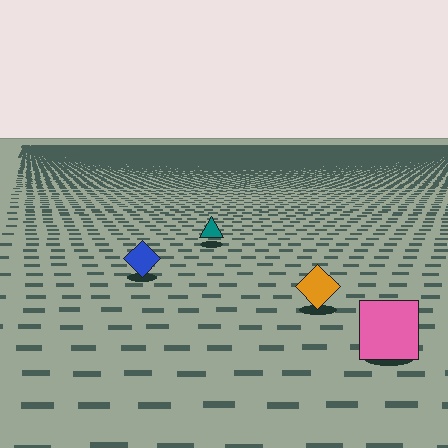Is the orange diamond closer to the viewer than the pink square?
No. The pink square is closer — you can tell from the texture gradient: the ground texture is coarser near it.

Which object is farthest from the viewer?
The teal triangle is farthest from the viewer. It appears smaller and the ground texture around it is denser.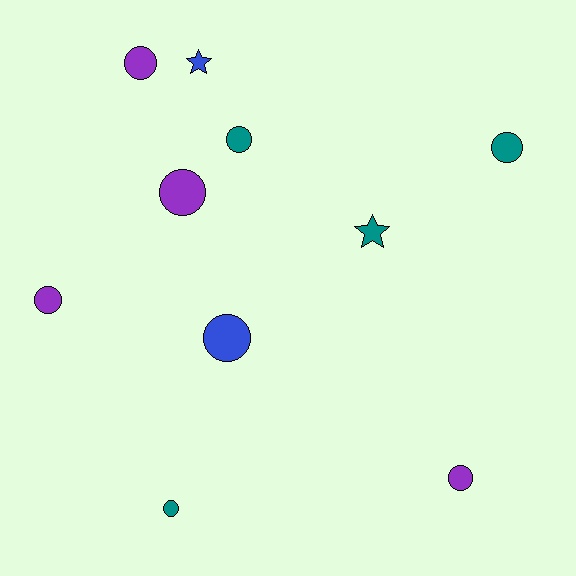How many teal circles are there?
There are 3 teal circles.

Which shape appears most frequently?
Circle, with 8 objects.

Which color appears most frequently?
Teal, with 4 objects.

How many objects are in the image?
There are 10 objects.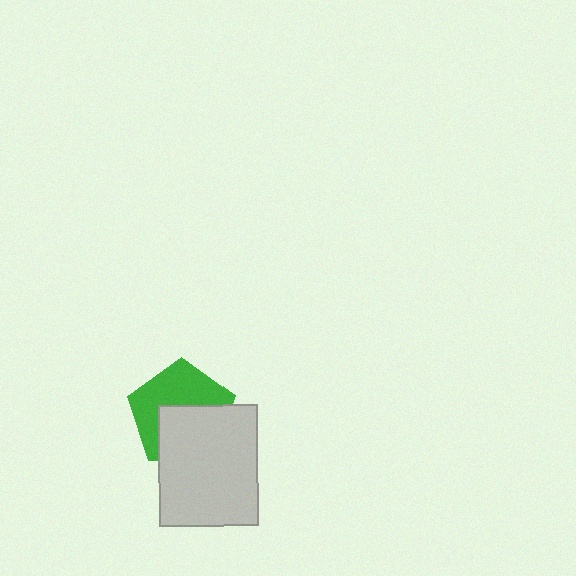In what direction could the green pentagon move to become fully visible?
The green pentagon could move up. That would shift it out from behind the light gray rectangle entirely.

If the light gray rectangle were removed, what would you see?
You would see the complete green pentagon.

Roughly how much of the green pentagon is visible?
About half of it is visible (roughly 53%).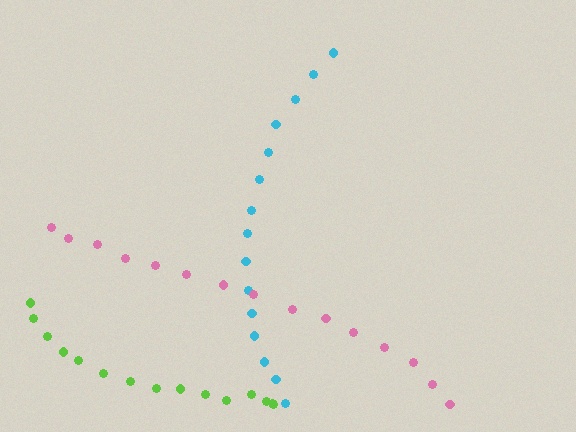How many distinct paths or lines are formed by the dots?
There are 3 distinct paths.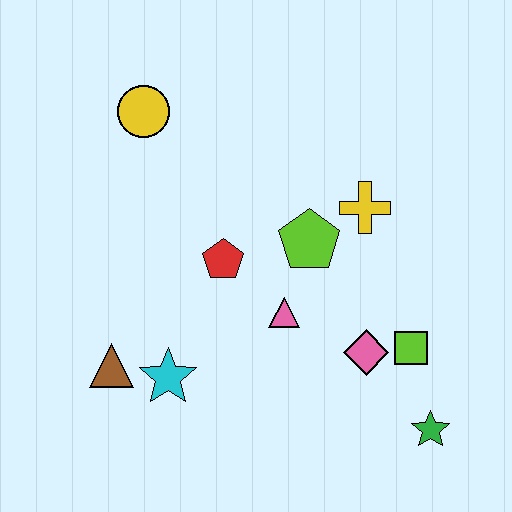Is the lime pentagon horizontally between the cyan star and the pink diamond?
Yes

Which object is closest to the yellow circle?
The red pentagon is closest to the yellow circle.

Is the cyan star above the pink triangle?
No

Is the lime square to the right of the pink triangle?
Yes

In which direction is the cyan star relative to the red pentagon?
The cyan star is below the red pentagon.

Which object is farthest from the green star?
The yellow circle is farthest from the green star.